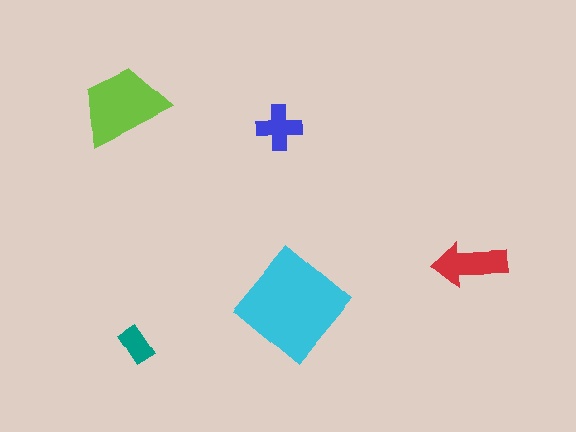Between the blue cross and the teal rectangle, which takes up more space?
The blue cross.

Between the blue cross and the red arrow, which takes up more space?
The red arrow.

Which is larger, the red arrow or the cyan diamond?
The cyan diamond.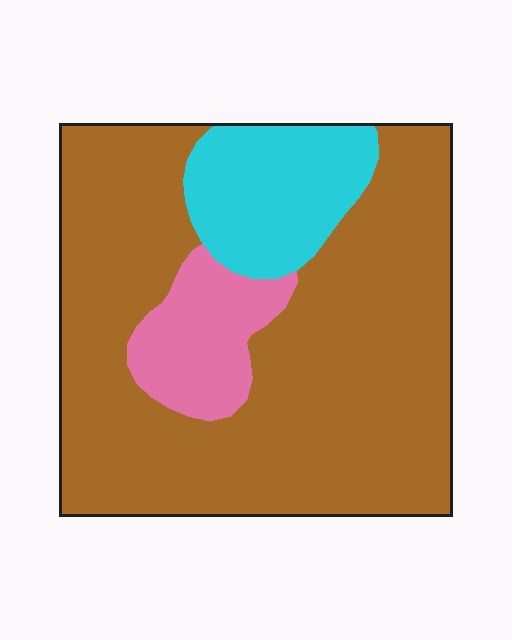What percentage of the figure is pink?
Pink takes up about one tenth (1/10) of the figure.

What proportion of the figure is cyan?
Cyan takes up about one sixth (1/6) of the figure.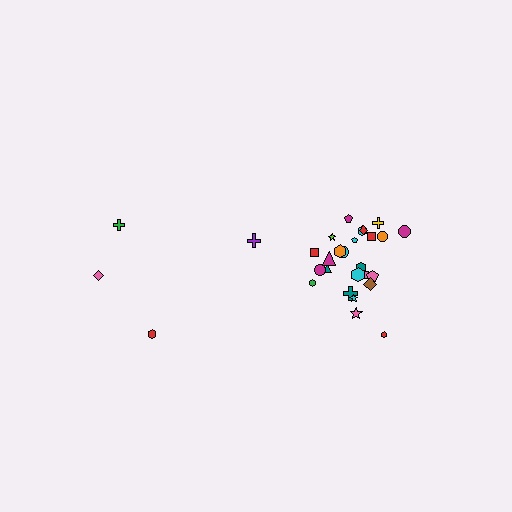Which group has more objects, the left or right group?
The right group.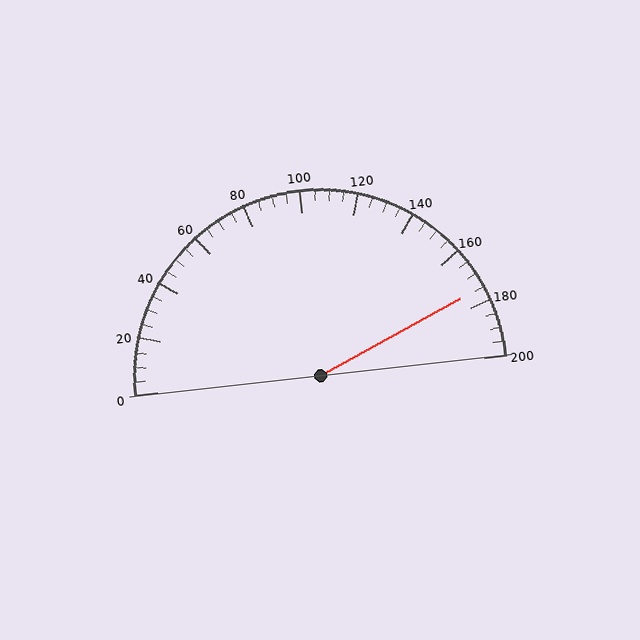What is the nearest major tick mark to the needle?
The nearest major tick mark is 180.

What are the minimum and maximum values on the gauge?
The gauge ranges from 0 to 200.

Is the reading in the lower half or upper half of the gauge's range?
The reading is in the upper half of the range (0 to 200).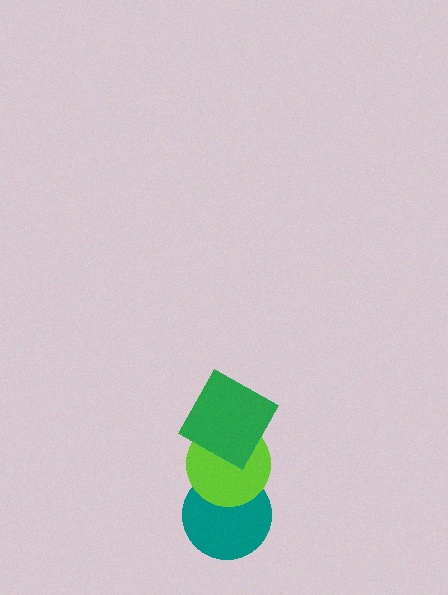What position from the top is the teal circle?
The teal circle is 3rd from the top.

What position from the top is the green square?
The green square is 1st from the top.